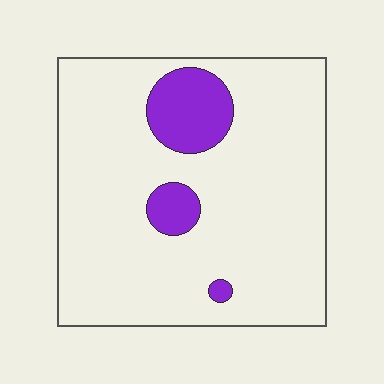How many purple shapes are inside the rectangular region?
3.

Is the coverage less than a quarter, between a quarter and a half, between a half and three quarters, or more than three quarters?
Less than a quarter.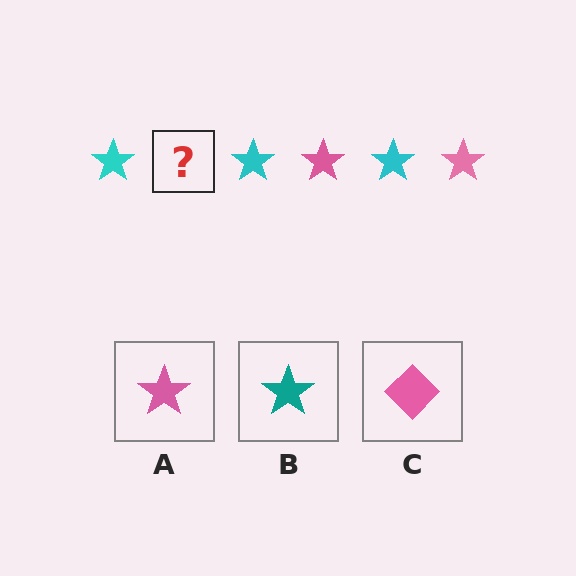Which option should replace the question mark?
Option A.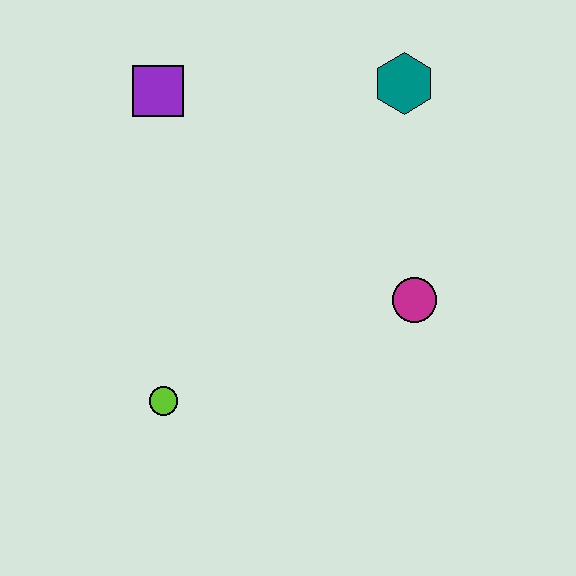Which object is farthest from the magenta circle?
The purple square is farthest from the magenta circle.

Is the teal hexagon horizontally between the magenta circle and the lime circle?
Yes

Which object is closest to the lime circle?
The magenta circle is closest to the lime circle.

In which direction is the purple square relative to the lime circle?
The purple square is above the lime circle.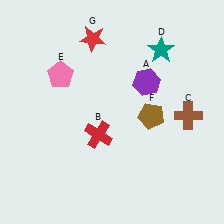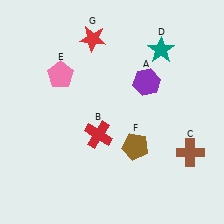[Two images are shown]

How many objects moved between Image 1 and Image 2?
2 objects moved between the two images.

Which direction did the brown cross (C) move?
The brown cross (C) moved down.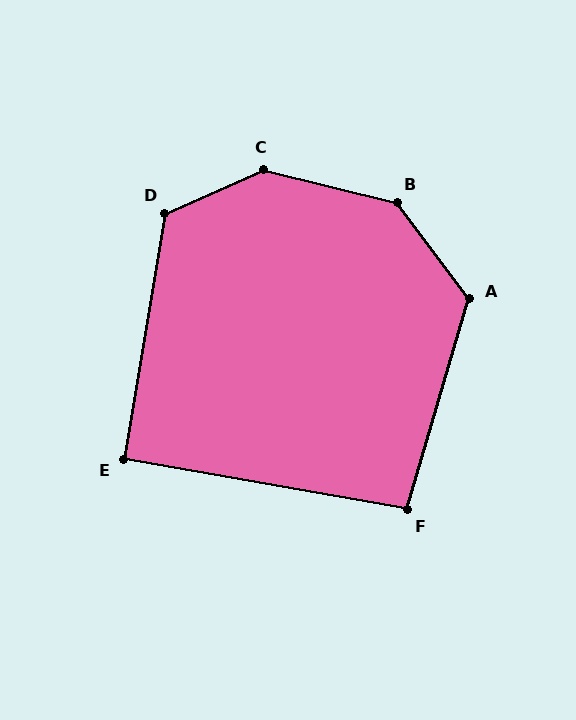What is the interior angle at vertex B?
Approximately 141 degrees (obtuse).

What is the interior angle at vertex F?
Approximately 96 degrees (obtuse).